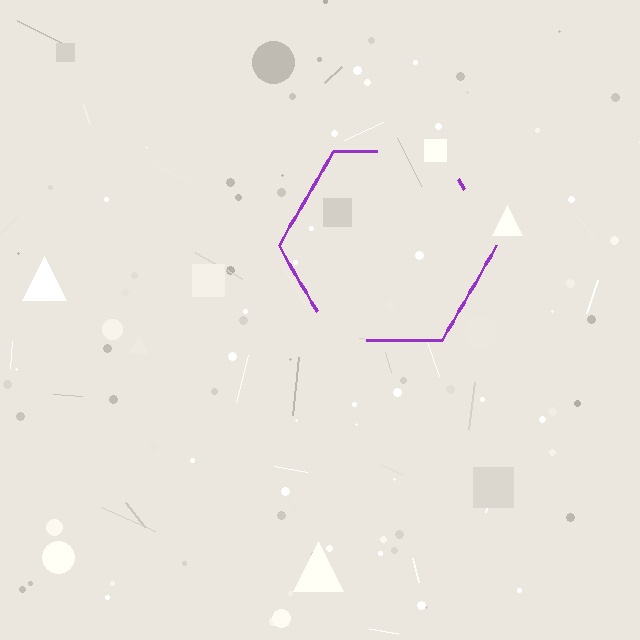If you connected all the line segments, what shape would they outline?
They would outline a hexagon.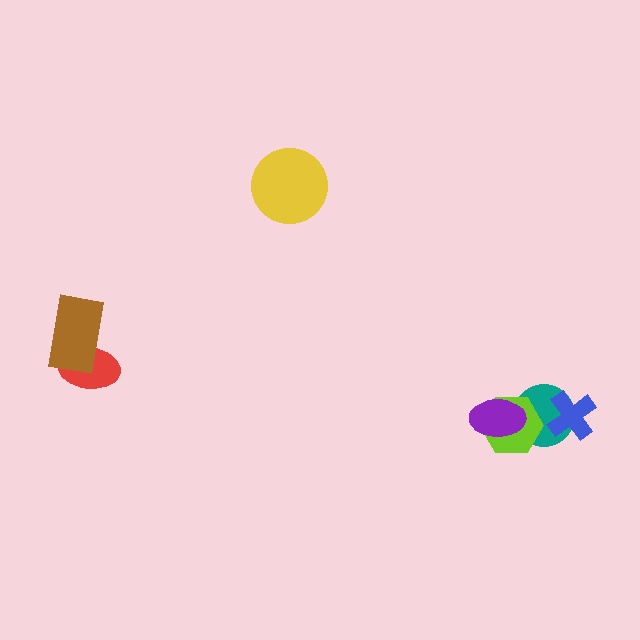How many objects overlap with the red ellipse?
1 object overlaps with the red ellipse.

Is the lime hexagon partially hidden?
Yes, it is partially covered by another shape.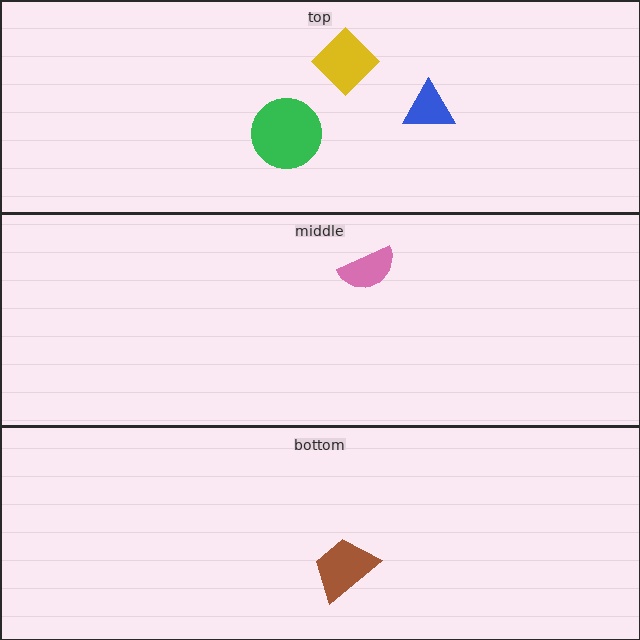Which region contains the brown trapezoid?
The bottom region.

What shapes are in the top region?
The green circle, the blue triangle, the yellow diamond.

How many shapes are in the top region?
3.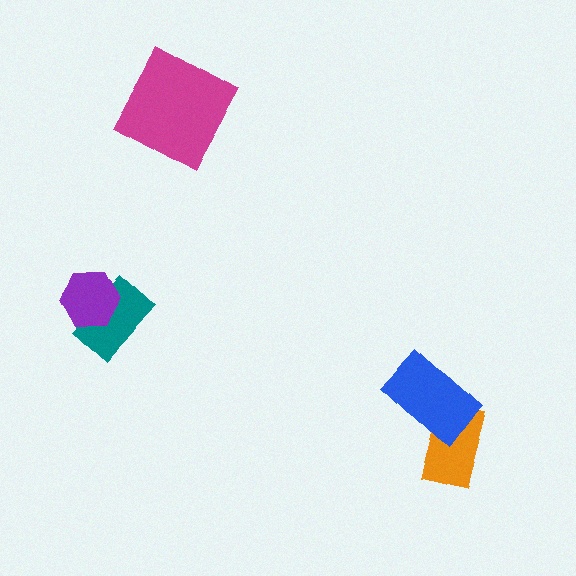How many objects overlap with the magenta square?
0 objects overlap with the magenta square.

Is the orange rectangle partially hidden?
Yes, it is partially covered by another shape.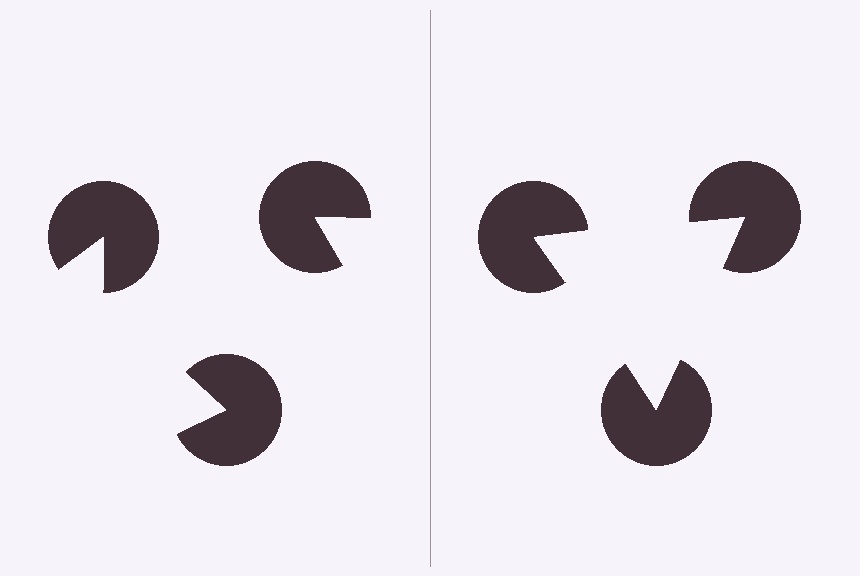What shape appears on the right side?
An illusory triangle.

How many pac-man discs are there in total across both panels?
6 — 3 on each side.